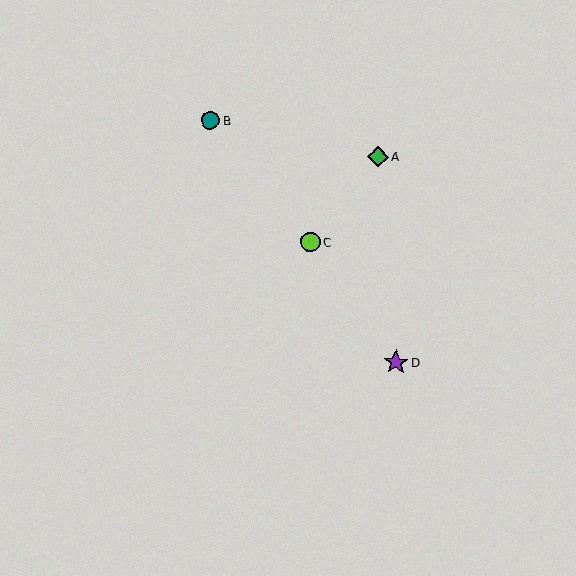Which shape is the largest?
The purple star (labeled D) is the largest.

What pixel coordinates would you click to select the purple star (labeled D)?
Click at (396, 362) to select the purple star D.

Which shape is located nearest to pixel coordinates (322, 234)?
The lime circle (labeled C) at (310, 242) is nearest to that location.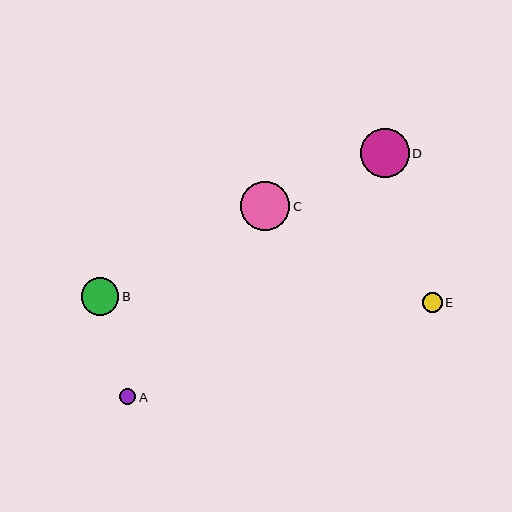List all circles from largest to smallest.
From largest to smallest: C, D, B, E, A.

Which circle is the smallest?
Circle A is the smallest with a size of approximately 16 pixels.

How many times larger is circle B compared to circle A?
Circle B is approximately 2.4 times the size of circle A.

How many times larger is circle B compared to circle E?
Circle B is approximately 1.9 times the size of circle E.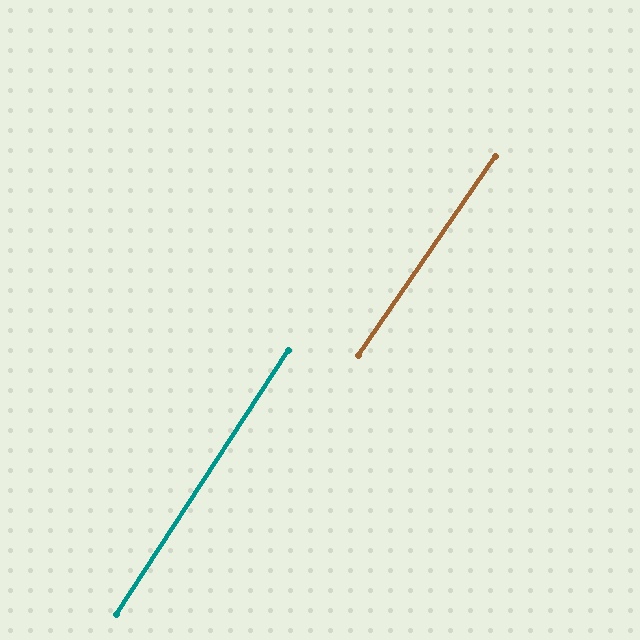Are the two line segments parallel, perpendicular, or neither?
Parallel — their directions differ by only 1.2°.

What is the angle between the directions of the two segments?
Approximately 1 degree.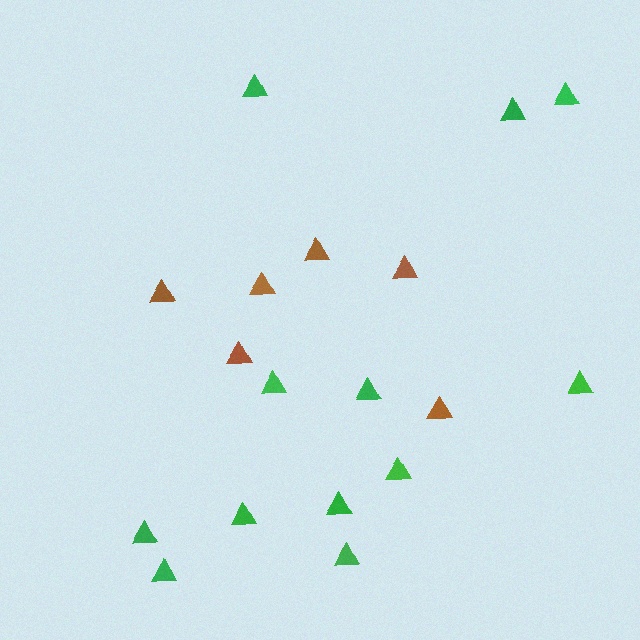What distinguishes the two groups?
There are 2 groups: one group of green triangles (12) and one group of brown triangles (6).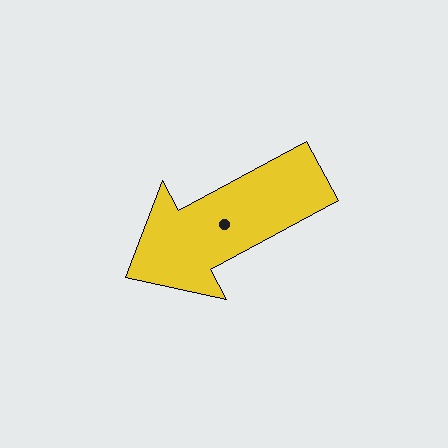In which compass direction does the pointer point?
Southwest.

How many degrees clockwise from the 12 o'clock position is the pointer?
Approximately 242 degrees.